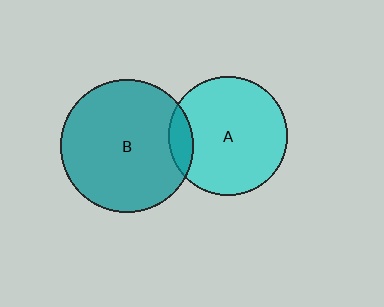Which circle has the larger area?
Circle B (teal).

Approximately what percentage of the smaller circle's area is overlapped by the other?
Approximately 10%.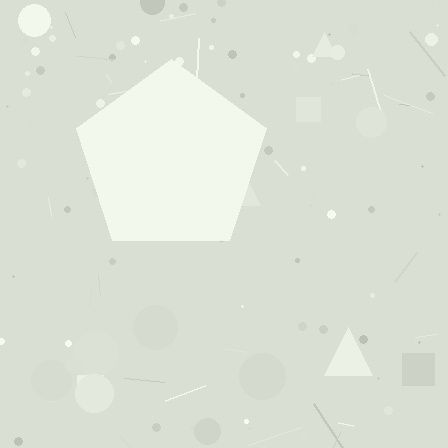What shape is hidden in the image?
A pentagon is hidden in the image.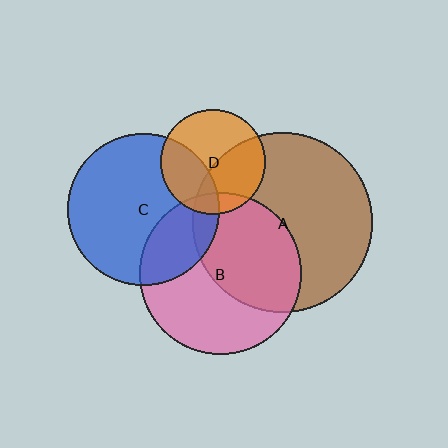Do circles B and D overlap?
Yes.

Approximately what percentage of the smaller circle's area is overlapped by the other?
Approximately 10%.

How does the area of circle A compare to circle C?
Approximately 1.4 times.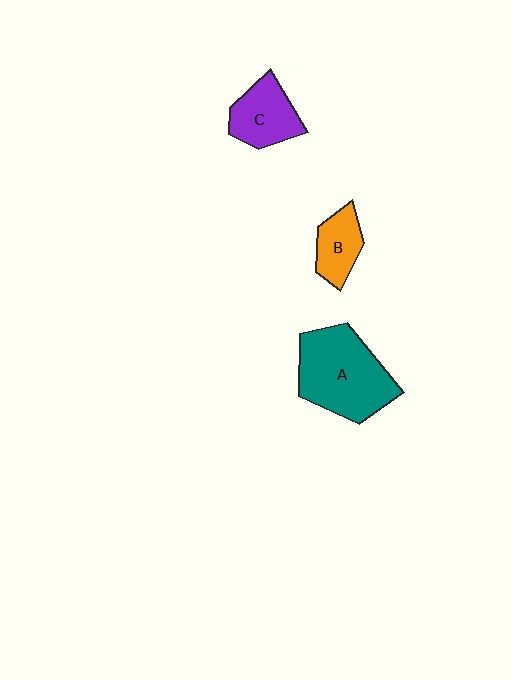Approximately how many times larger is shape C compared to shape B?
Approximately 1.3 times.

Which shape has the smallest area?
Shape B (orange).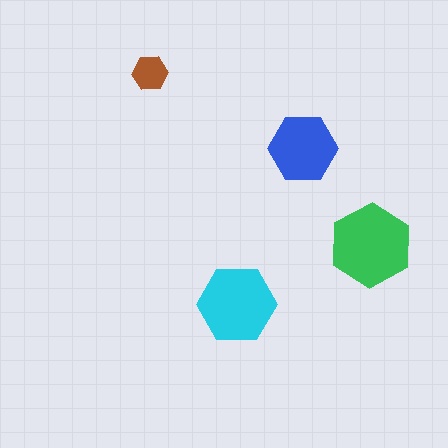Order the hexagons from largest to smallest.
the green one, the cyan one, the blue one, the brown one.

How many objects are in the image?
There are 4 objects in the image.